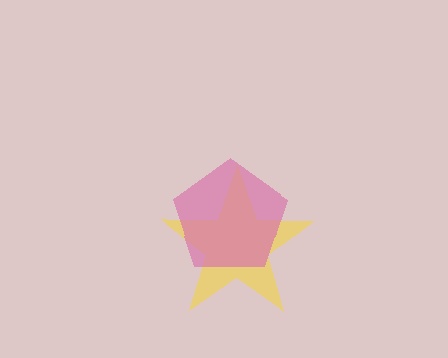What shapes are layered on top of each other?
The layered shapes are: a yellow star, a pink pentagon.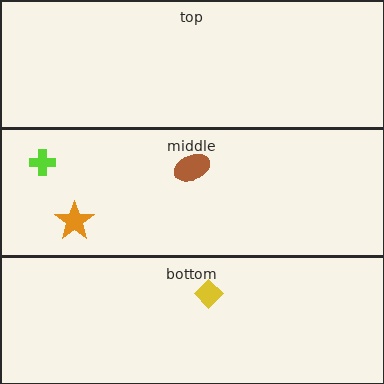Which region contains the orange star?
The middle region.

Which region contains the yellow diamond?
The bottom region.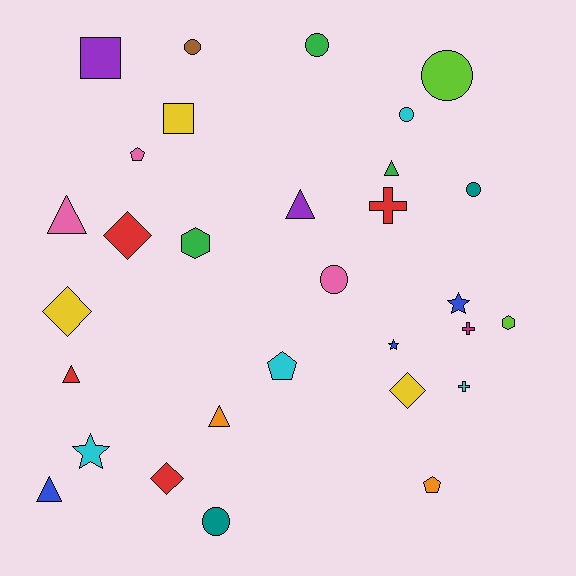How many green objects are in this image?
There are 3 green objects.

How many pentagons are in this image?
There are 3 pentagons.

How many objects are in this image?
There are 30 objects.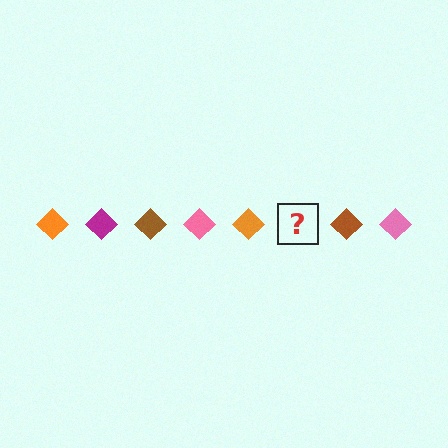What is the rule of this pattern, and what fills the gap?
The rule is that the pattern cycles through orange, magenta, brown, pink diamonds. The gap should be filled with a magenta diamond.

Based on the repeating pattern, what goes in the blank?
The blank should be a magenta diamond.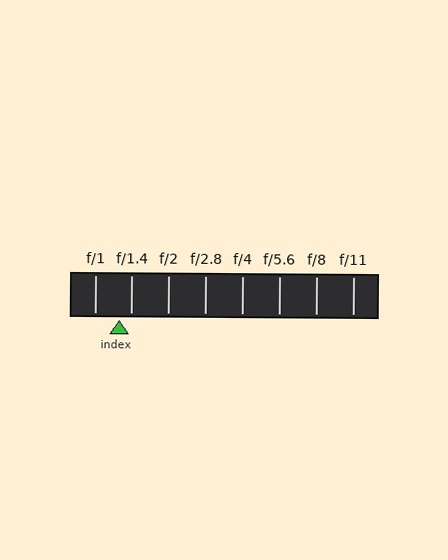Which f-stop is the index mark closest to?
The index mark is closest to f/1.4.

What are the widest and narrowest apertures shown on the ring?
The widest aperture shown is f/1 and the narrowest is f/11.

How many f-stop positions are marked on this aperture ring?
There are 8 f-stop positions marked.